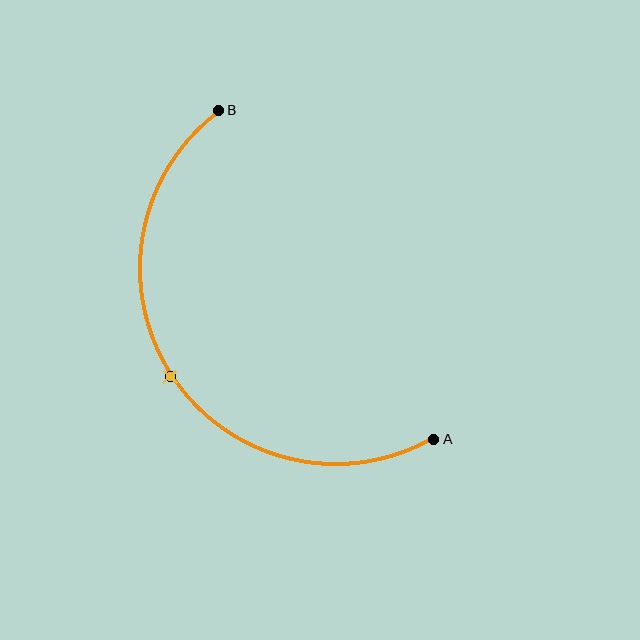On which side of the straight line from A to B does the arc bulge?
The arc bulges to the left of the straight line connecting A and B.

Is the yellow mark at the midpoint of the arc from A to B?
Yes. The yellow mark lies on the arc at equal arc-length from both A and B — it is the arc midpoint.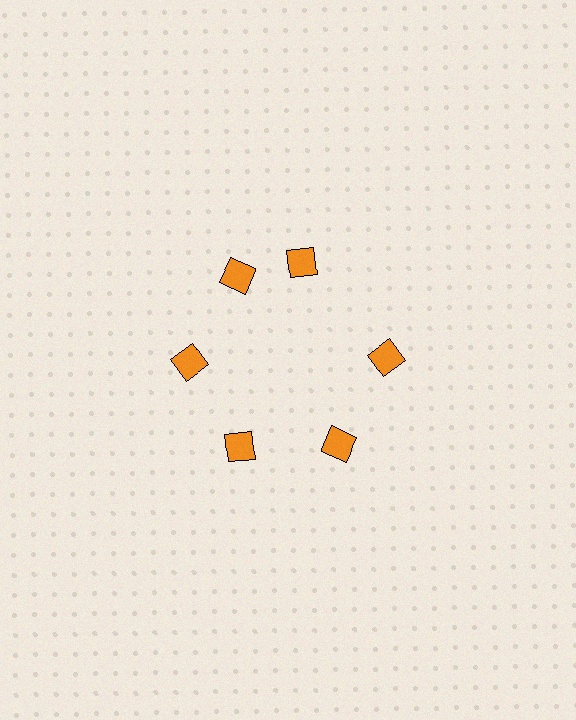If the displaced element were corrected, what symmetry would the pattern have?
It would have 6-fold rotational symmetry — the pattern would map onto itself every 60 degrees.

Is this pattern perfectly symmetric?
No. The 6 orange squares are arranged in a ring, but one element near the 1 o'clock position is rotated out of alignment along the ring, breaking the 6-fold rotational symmetry.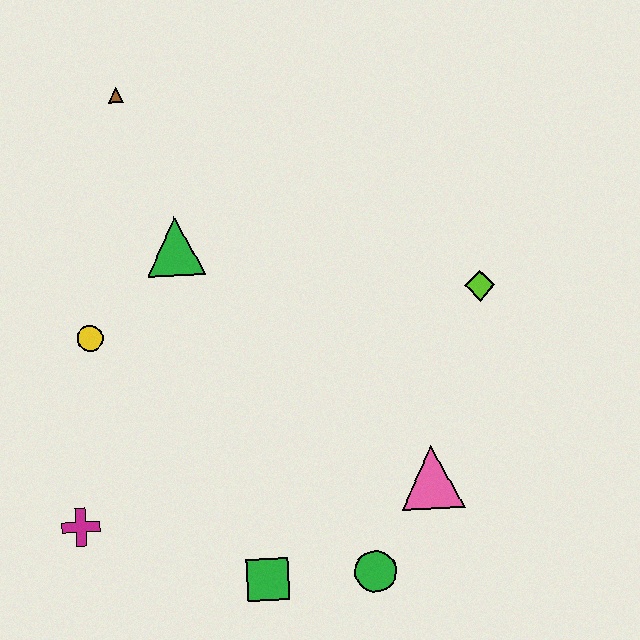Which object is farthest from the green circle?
The brown triangle is farthest from the green circle.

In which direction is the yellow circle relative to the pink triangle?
The yellow circle is to the left of the pink triangle.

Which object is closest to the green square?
The green circle is closest to the green square.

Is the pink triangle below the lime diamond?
Yes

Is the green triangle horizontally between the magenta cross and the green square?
Yes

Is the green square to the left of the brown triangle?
No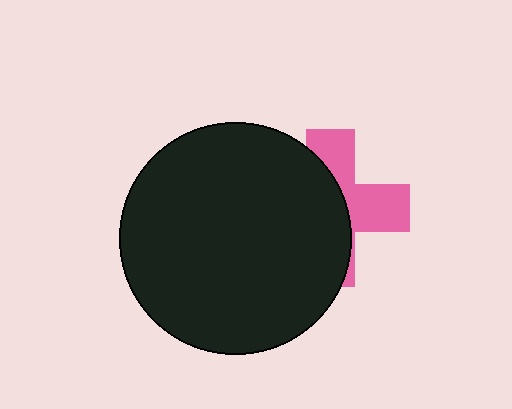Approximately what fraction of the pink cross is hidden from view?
Roughly 59% of the pink cross is hidden behind the black circle.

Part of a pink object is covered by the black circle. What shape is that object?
It is a cross.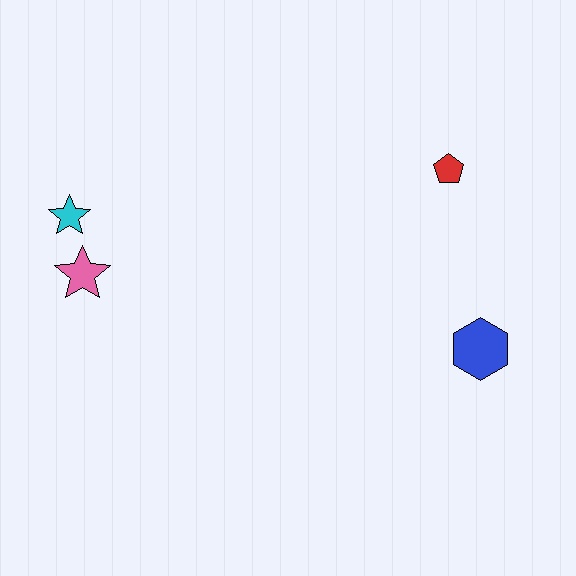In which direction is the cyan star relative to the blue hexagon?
The cyan star is to the left of the blue hexagon.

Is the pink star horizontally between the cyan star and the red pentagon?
Yes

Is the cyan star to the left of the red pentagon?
Yes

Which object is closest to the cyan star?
The pink star is closest to the cyan star.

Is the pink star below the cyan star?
Yes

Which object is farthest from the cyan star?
The blue hexagon is farthest from the cyan star.